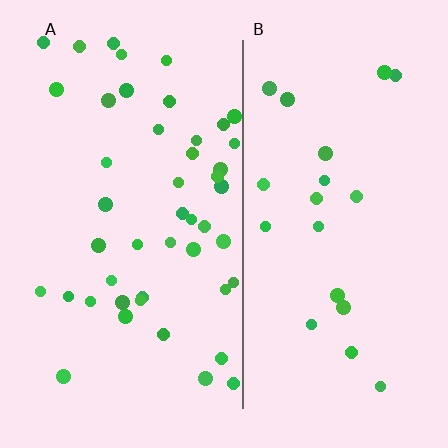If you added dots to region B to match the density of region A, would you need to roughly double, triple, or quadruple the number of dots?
Approximately double.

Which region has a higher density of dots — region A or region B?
A (the left).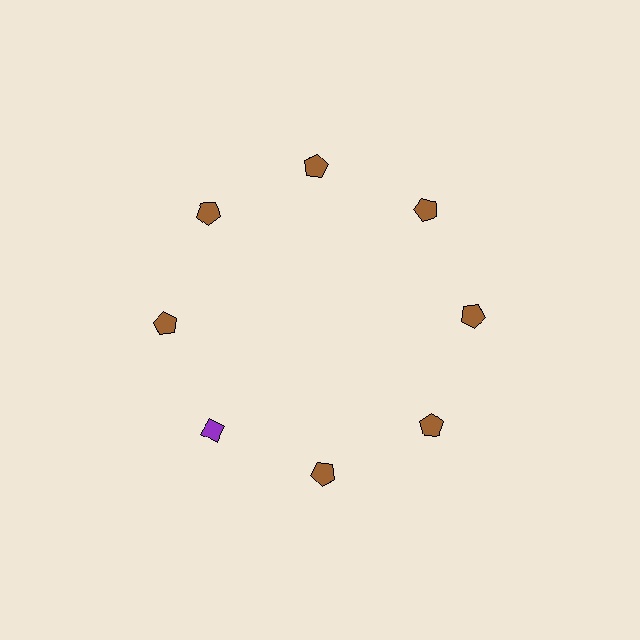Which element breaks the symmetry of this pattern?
The purple diamond at roughly the 8 o'clock position breaks the symmetry. All other shapes are brown pentagons.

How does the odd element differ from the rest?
It differs in both color (purple instead of brown) and shape (diamond instead of pentagon).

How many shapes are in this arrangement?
There are 8 shapes arranged in a ring pattern.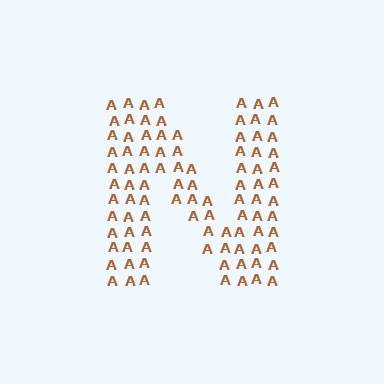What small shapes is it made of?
It is made of small letter A's.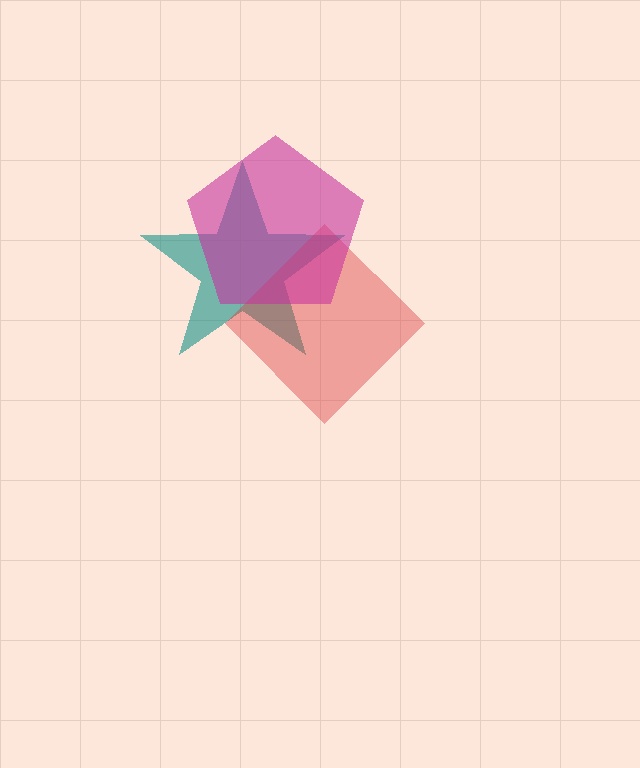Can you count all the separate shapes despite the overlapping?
Yes, there are 3 separate shapes.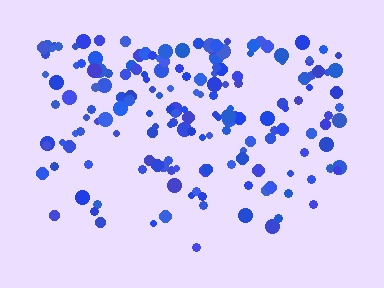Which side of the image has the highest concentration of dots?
The top.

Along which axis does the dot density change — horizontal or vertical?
Vertical.